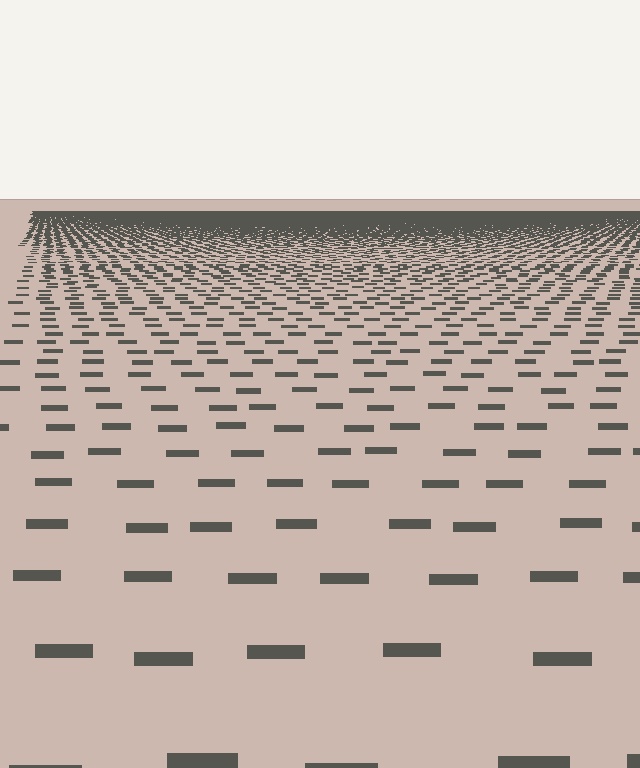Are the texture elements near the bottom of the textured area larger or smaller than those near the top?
Larger. Near the bottom, elements are closer to the viewer and appear at a bigger on-screen size.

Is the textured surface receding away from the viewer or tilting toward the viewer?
The surface is receding away from the viewer. Texture elements get smaller and denser toward the top.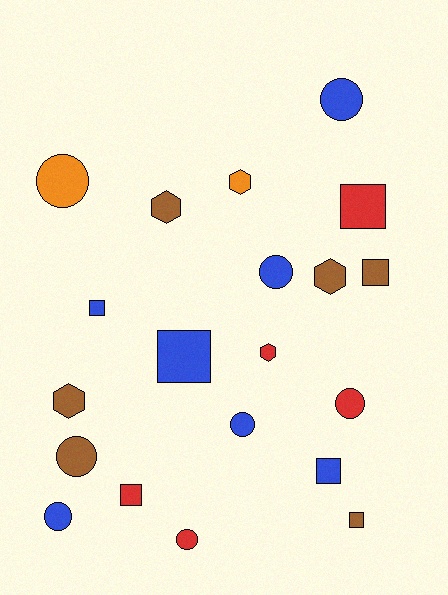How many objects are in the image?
There are 20 objects.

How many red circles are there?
There are 2 red circles.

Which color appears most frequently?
Blue, with 7 objects.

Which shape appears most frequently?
Circle, with 8 objects.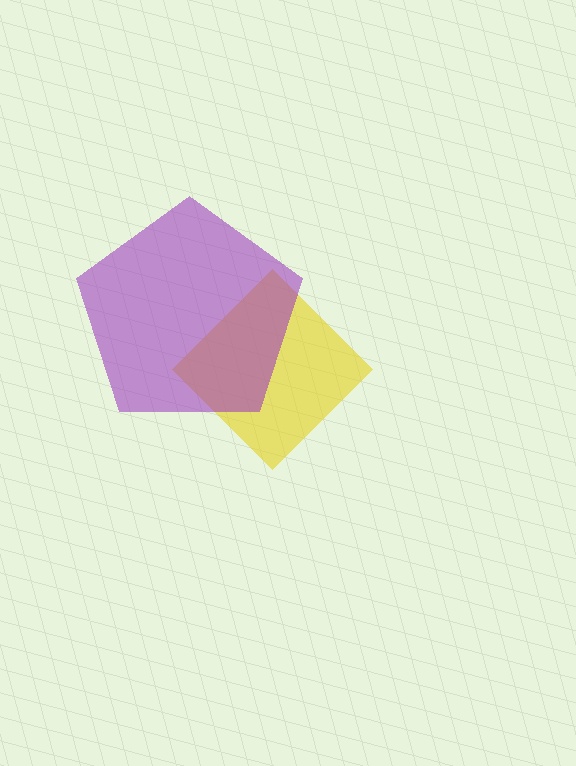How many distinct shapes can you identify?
There are 2 distinct shapes: a yellow diamond, a purple pentagon.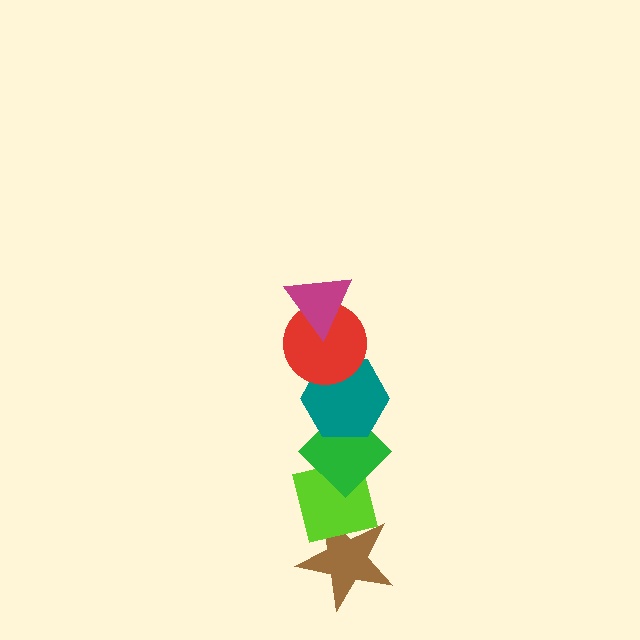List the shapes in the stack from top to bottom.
From top to bottom: the magenta triangle, the red circle, the teal hexagon, the green diamond, the lime square, the brown star.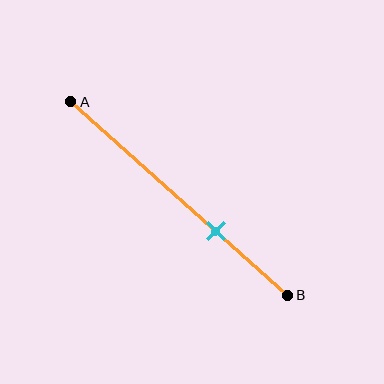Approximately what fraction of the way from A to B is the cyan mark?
The cyan mark is approximately 65% of the way from A to B.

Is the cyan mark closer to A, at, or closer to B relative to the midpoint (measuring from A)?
The cyan mark is closer to point B than the midpoint of segment AB.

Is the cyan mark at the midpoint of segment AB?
No, the mark is at about 65% from A, not at the 50% midpoint.